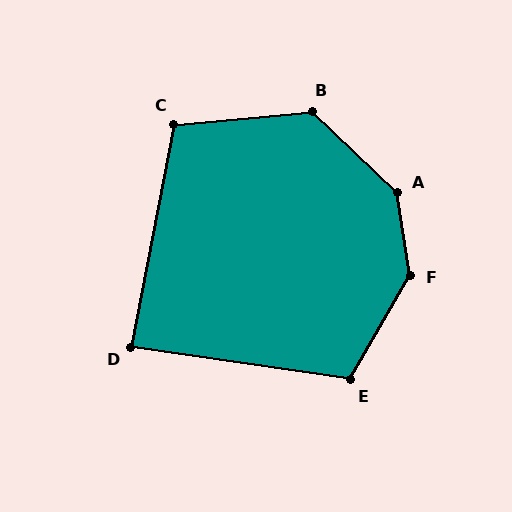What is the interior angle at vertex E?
Approximately 112 degrees (obtuse).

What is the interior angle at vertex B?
Approximately 131 degrees (obtuse).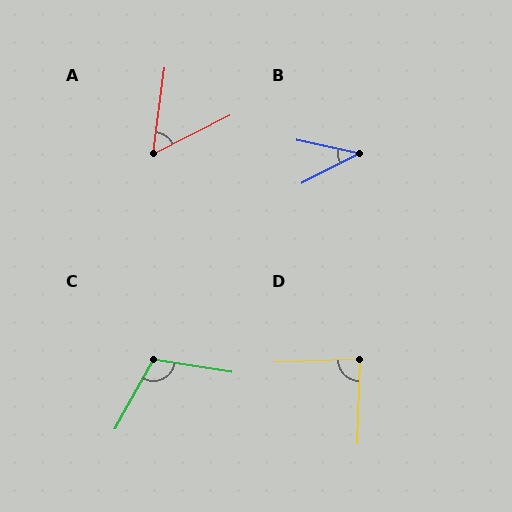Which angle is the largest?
C, at approximately 109 degrees.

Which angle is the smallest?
B, at approximately 40 degrees.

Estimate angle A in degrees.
Approximately 56 degrees.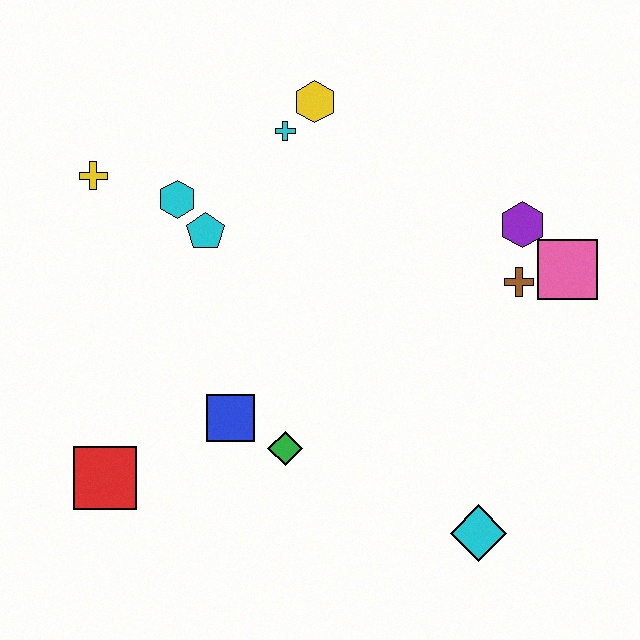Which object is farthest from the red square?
The pink square is farthest from the red square.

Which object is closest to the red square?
The blue square is closest to the red square.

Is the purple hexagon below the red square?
No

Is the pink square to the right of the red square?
Yes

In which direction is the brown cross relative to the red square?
The brown cross is to the right of the red square.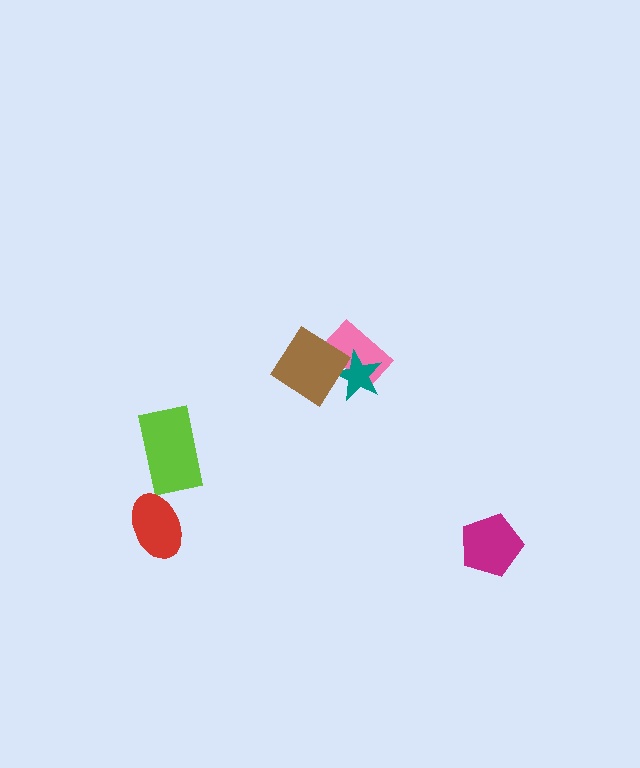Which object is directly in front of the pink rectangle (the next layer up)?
The teal star is directly in front of the pink rectangle.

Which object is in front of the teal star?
The brown diamond is in front of the teal star.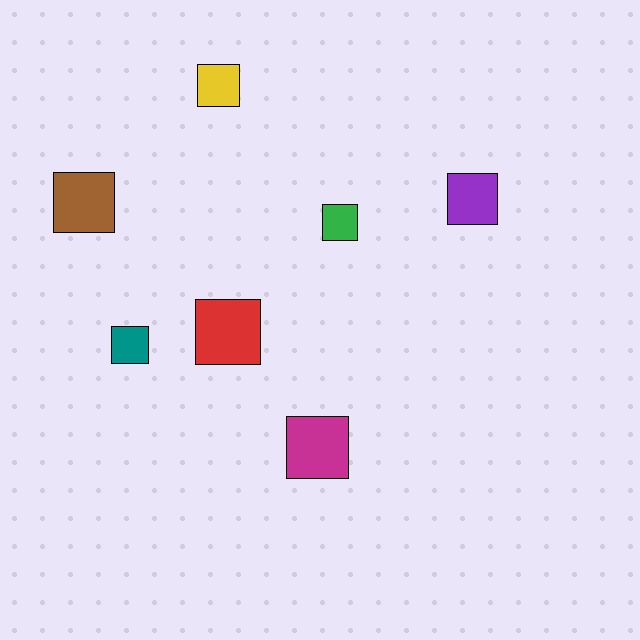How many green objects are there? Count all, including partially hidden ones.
There is 1 green object.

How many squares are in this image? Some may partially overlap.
There are 7 squares.